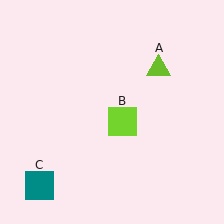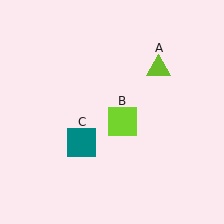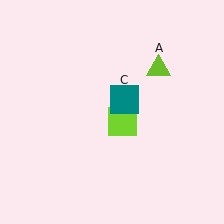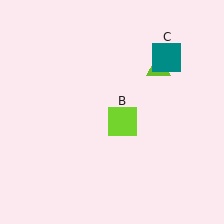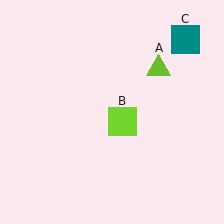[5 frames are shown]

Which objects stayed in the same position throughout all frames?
Lime triangle (object A) and lime square (object B) remained stationary.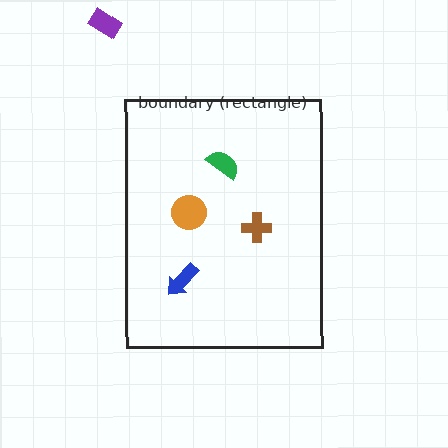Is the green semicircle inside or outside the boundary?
Inside.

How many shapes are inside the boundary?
4 inside, 1 outside.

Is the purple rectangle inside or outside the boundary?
Outside.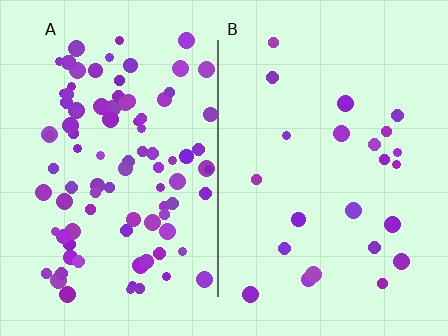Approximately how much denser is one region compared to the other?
Approximately 3.9× — region A over region B.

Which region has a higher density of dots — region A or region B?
A (the left).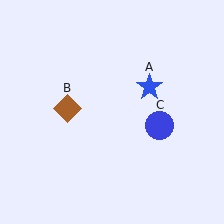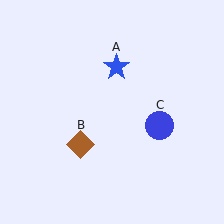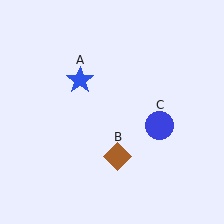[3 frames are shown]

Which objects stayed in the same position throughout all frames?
Blue circle (object C) remained stationary.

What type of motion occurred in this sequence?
The blue star (object A), brown diamond (object B) rotated counterclockwise around the center of the scene.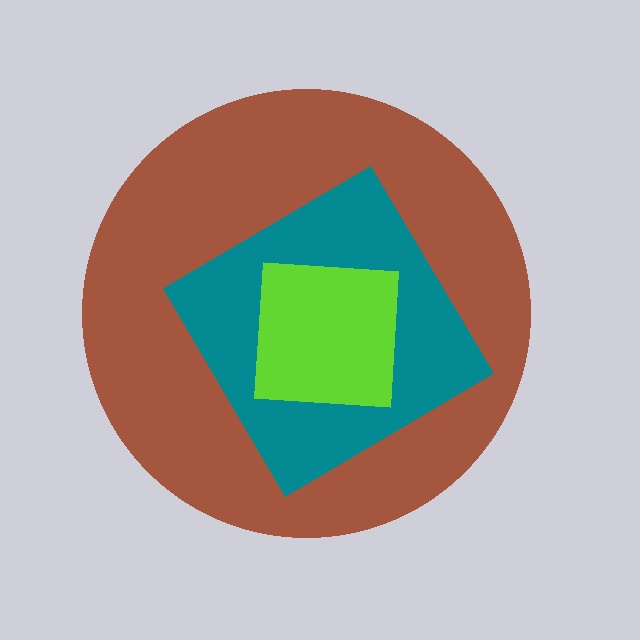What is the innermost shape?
The lime square.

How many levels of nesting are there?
3.